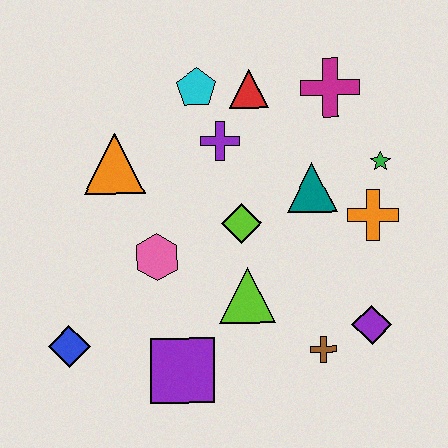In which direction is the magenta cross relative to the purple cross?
The magenta cross is to the right of the purple cross.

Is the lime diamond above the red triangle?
No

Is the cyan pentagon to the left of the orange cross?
Yes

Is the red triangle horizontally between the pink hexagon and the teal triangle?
Yes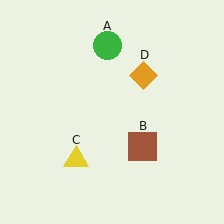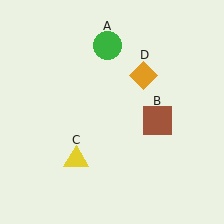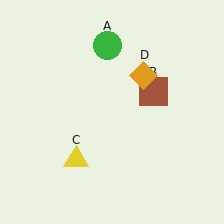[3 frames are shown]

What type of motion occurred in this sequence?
The brown square (object B) rotated counterclockwise around the center of the scene.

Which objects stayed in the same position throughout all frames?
Green circle (object A) and yellow triangle (object C) and orange diamond (object D) remained stationary.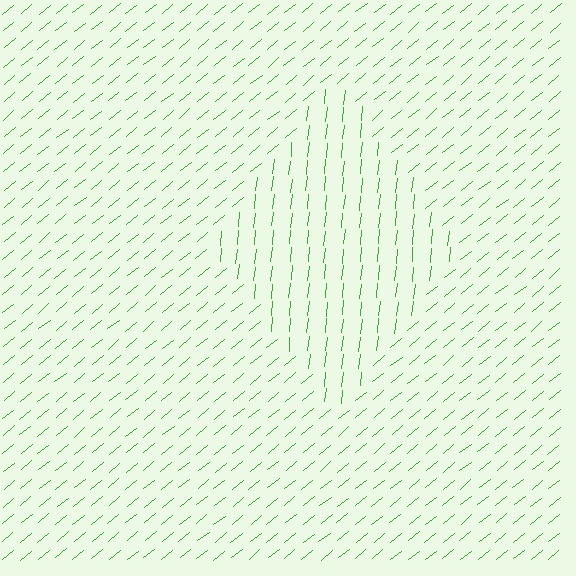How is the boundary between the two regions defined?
The boundary is defined purely by a change in line orientation (approximately 45 degrees difference). All lines are the same color and thickness.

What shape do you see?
I see a diamond.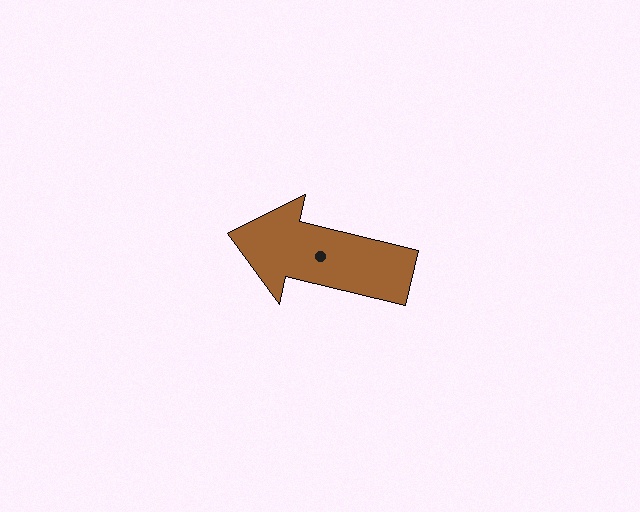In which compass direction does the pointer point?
West.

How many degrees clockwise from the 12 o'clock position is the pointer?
Approximately 284 degrees.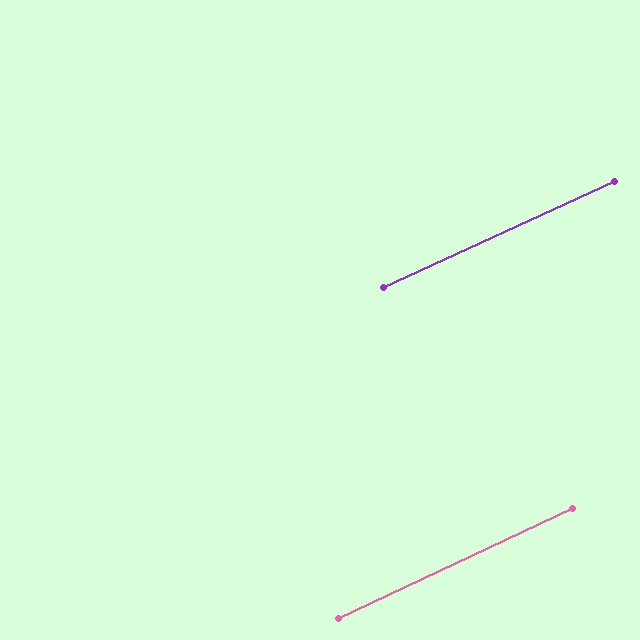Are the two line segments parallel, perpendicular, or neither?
Parallel — their directions differ by only 0.4°.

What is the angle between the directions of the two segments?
Approximately 0 degrees.